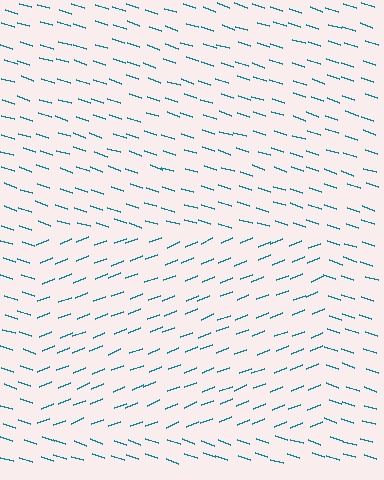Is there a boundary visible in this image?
Yes, there is a texture boundary formed by a change in line orientation.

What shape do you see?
I see a rectangle.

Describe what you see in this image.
The image is filled with small teal line segments. A rectangle region in the image has lines oriented differently from the surrounding lines, creating a visible texture boundary.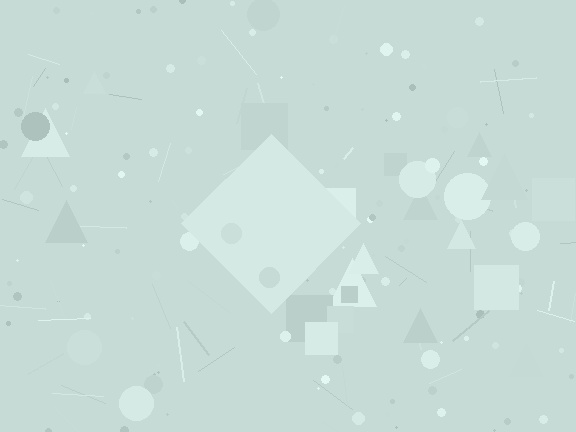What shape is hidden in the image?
A diamond is hidden in the image.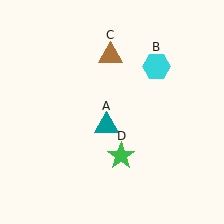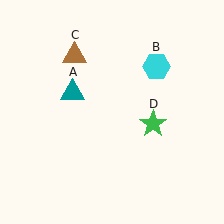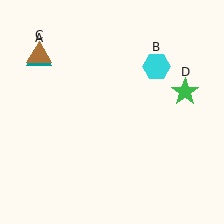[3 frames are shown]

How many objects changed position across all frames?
3 objects changed position: teal triangle (object A), brown triangle (object C), green star (object D).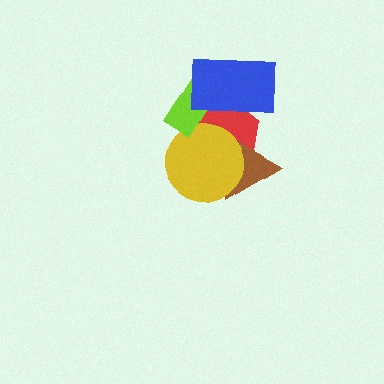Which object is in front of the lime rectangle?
The blue rectangle is in front of the lime rectangle.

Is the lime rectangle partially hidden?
Yes, it is partially covered by another shape.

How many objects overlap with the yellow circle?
3 objects overlap with the yellow circle.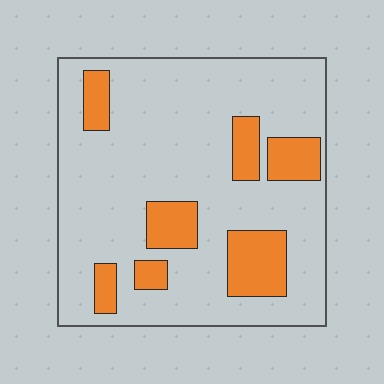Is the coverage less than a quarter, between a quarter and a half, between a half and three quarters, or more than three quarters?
Less than a quarter.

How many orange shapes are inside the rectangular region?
7.